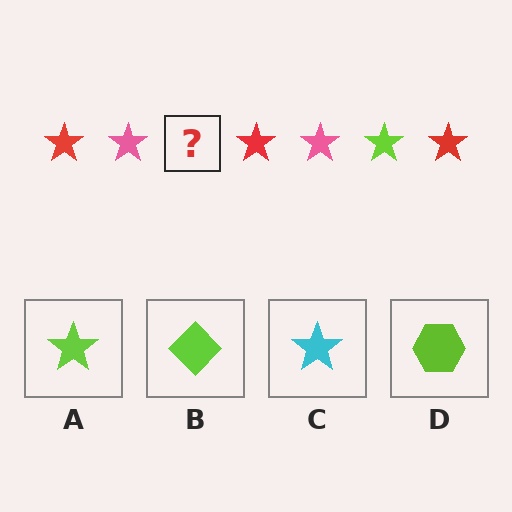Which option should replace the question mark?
Option A.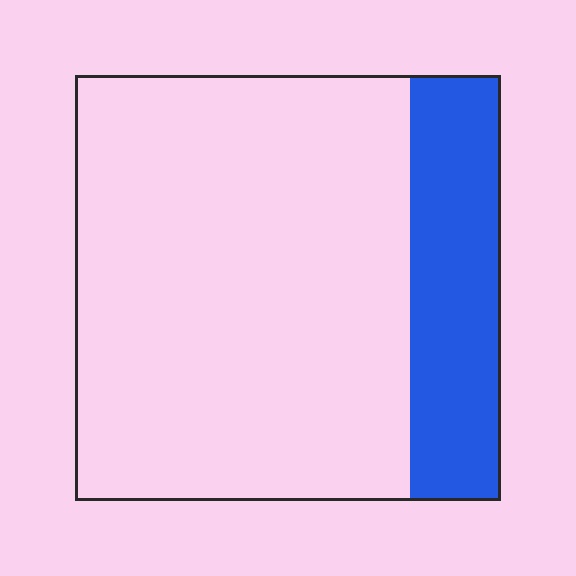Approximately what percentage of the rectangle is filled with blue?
Approximately 20%.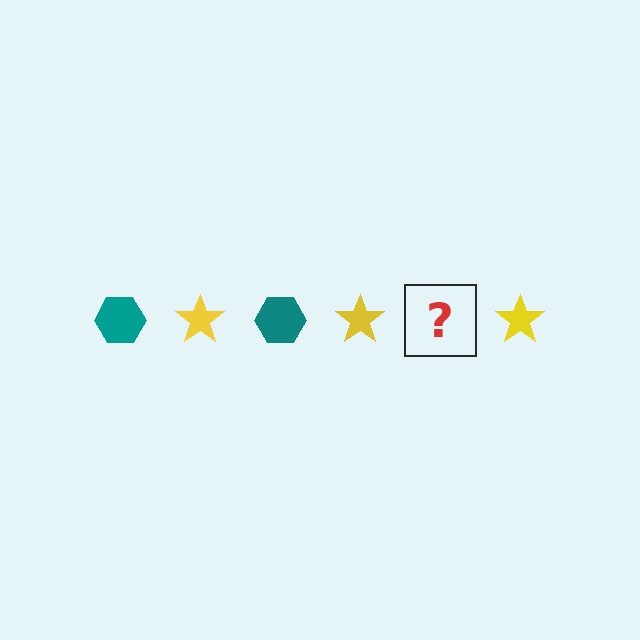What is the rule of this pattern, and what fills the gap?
The rule is that the pattern alternates between teal hexagon and yellow star. The gap should be filled with a teal hexagon.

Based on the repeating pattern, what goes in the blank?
The blank should be a teal hexagon.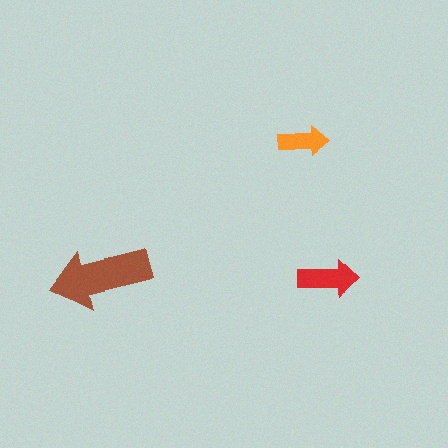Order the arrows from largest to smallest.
the brown one, the red one, the orange one.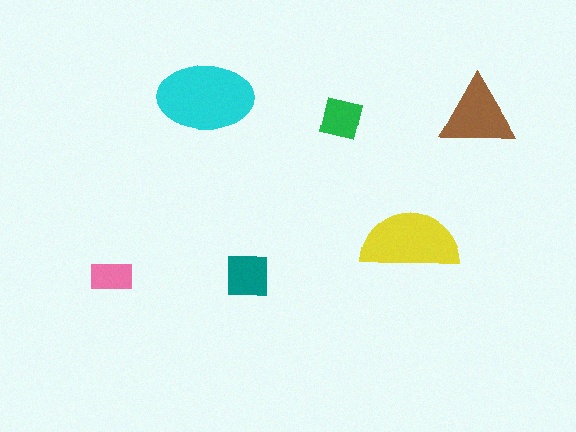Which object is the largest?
The cyan ellipse.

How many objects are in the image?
There are 6 objects in the image.